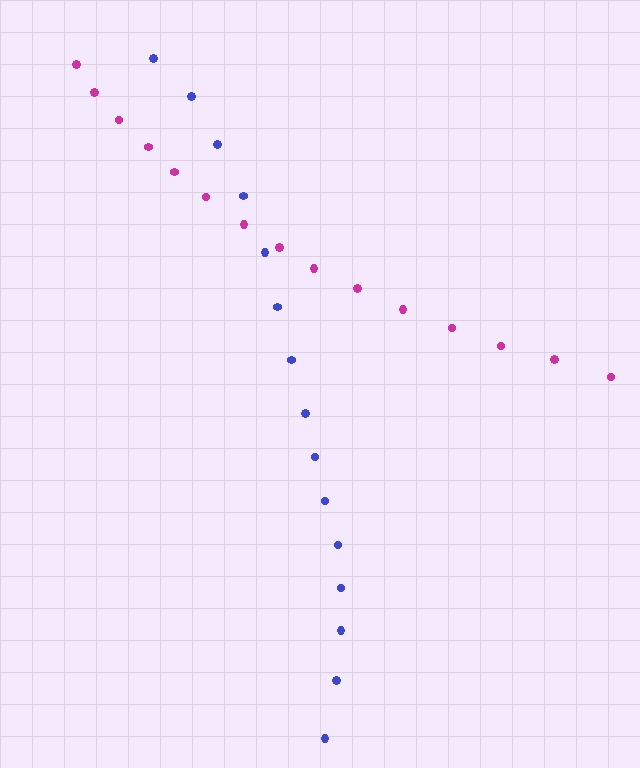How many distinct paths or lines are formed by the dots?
There are 2 distinct paths.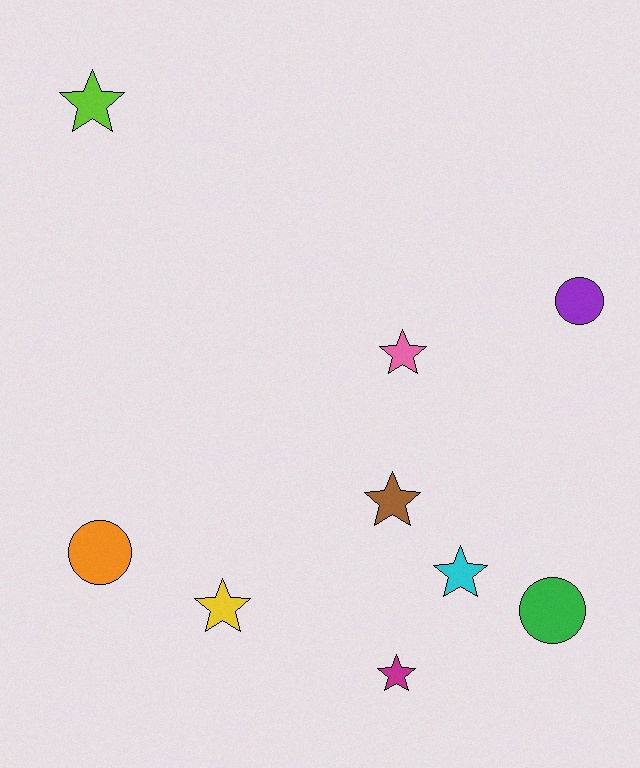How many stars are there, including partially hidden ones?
There are 6 stars.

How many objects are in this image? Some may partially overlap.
There are 9 objects.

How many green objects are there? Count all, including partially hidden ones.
There is 1 green object.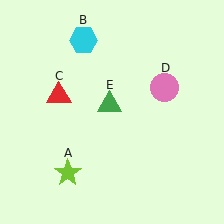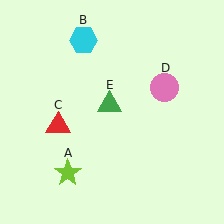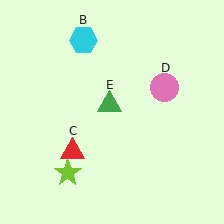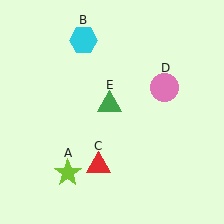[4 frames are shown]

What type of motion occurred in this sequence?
The red triangle (object C) rotated counterclockwise around the center of the scene.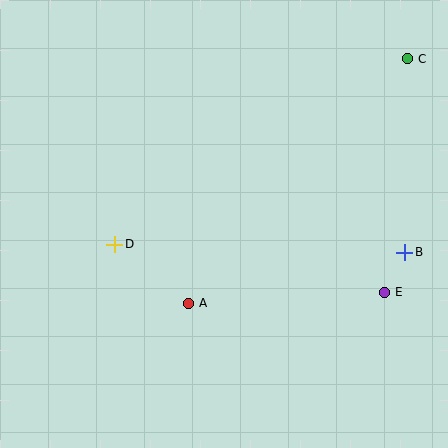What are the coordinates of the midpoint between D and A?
The midpoint between D and A is at (152, 274).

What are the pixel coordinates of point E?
Point E is at (385, 292).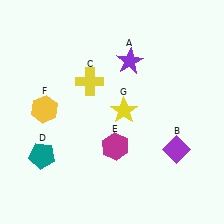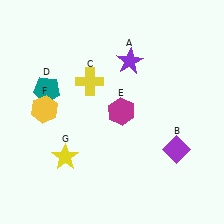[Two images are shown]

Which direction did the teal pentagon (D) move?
The teal pentagon (D) moved up.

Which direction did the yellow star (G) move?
The yellow star (G) moved left.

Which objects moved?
The objects that moved are: the teal pentagon (D), the magenta hexagon (E), the yellow star (G).